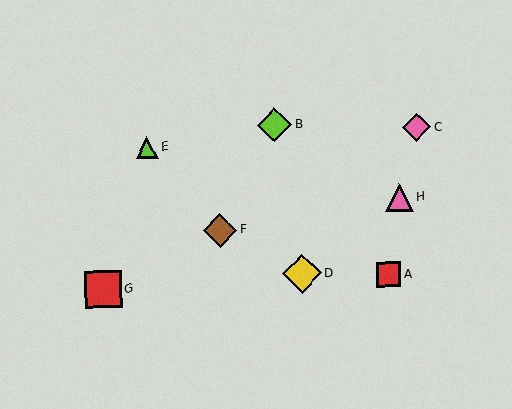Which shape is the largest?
The yellow diamond (labeled D) is the largest.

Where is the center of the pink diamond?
The center of the pink diamond is at (417, 127).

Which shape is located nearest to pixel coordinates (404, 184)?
The pink triangle (labeled H) at (399, 198) is nearest to that location.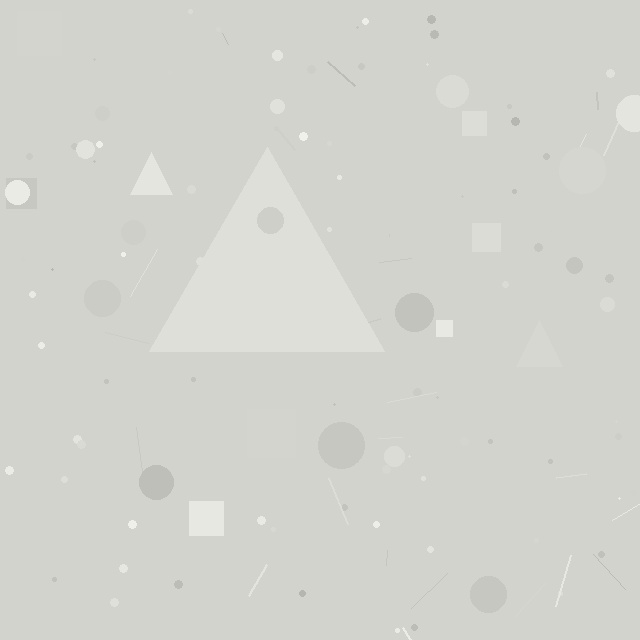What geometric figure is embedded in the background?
A triangle is embedded in the background.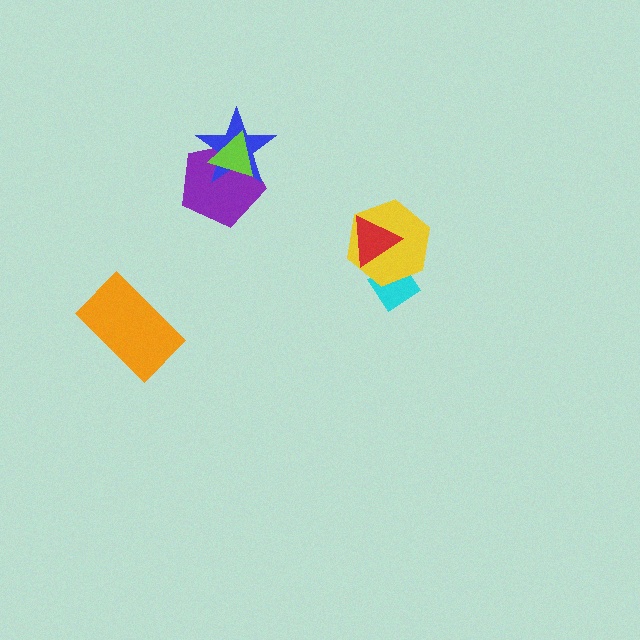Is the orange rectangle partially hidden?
No, no other shape covers it.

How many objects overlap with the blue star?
2 objects overlap with the blue star.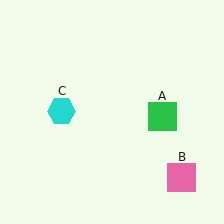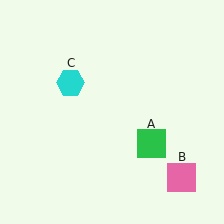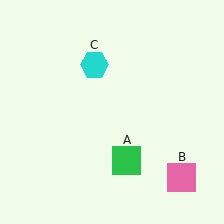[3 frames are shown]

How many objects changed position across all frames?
2 objects changed position: green square (object A), cyan hexagon (object C).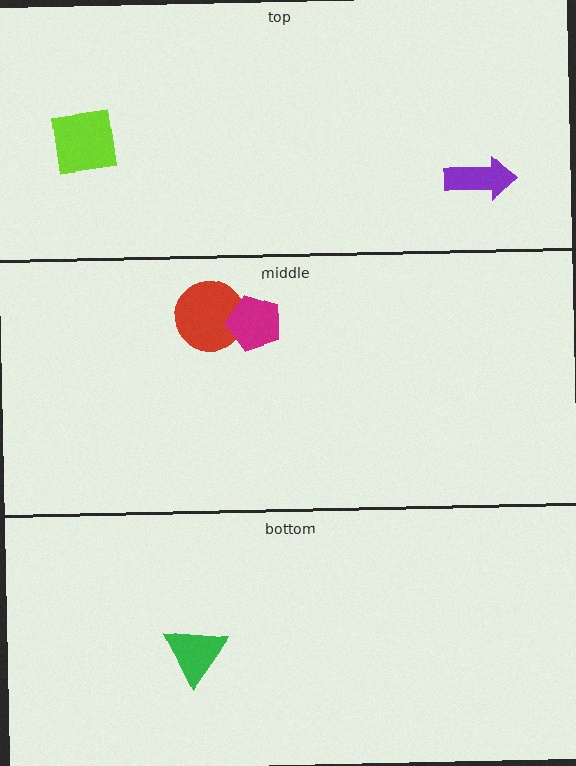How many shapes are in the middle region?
2.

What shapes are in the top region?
The lime square, the purple arrow.